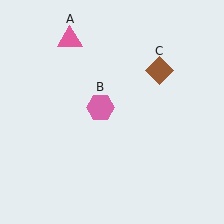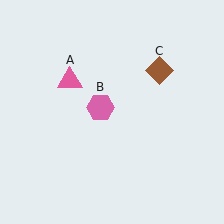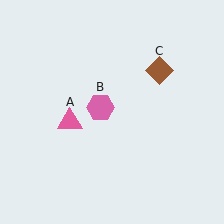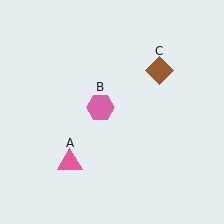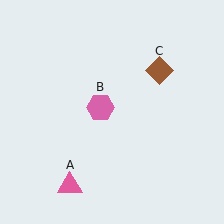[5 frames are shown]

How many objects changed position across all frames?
1 object changed position: pink triangle (object A).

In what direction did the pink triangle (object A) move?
The pink triangle (object A) moved down.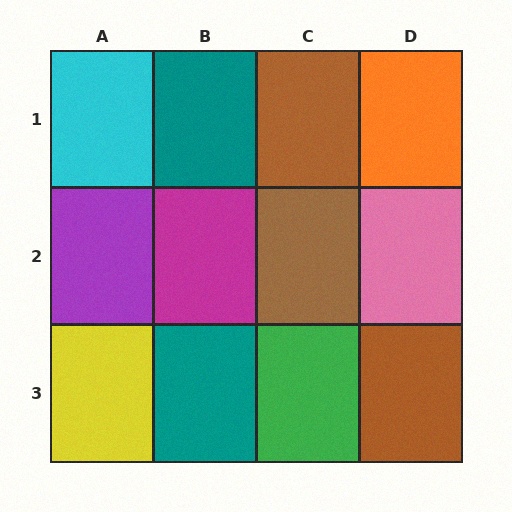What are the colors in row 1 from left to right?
Cyan, teal, brown, orange.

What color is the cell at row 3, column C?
Green.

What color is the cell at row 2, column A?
Purple.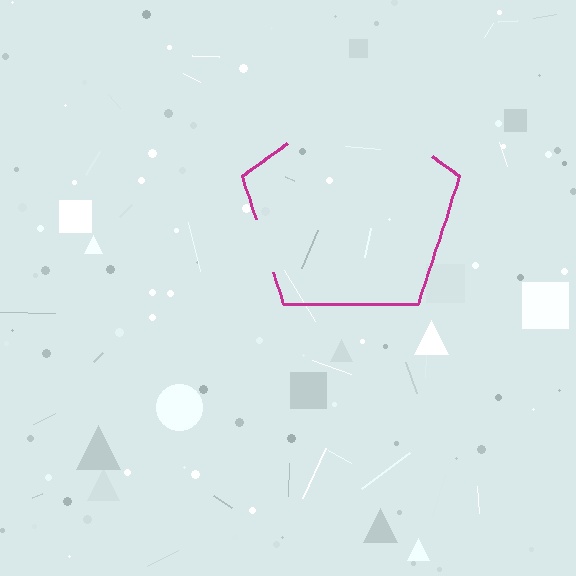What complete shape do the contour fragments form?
The contour fragments form a pentagon.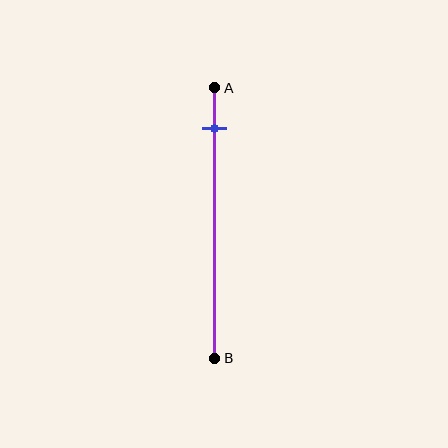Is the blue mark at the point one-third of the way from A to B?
No, the mark is at about 15% from A, not at the 33% one-third point.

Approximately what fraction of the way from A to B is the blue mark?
The blue mark is approximately 15% of the way from A to B.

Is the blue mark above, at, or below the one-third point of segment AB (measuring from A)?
The blue mark is above the one-third point of segment AB.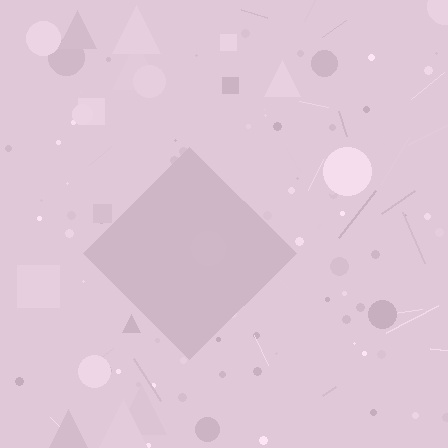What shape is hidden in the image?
A diamond is hidden in the image.